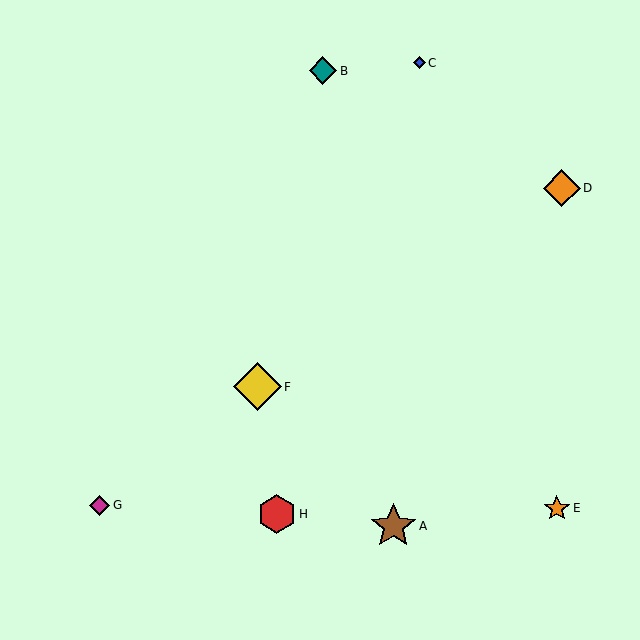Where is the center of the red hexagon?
The center of the red hexagon is at (277, 514).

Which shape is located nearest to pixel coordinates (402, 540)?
The brown star (labeled A) at (393, 526) is nearest to that location.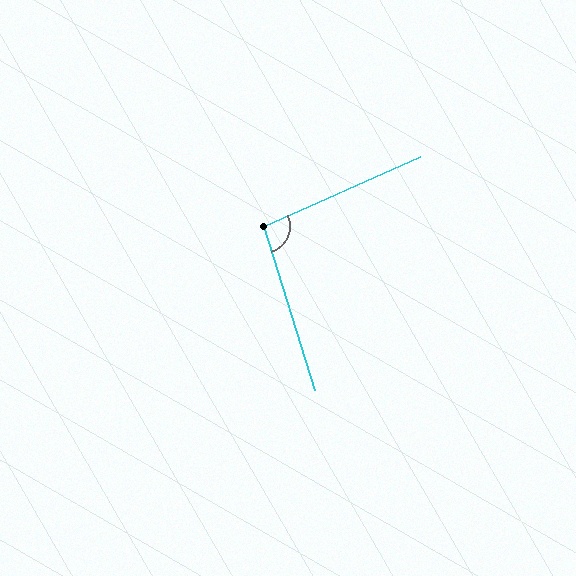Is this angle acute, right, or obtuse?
It is obtuse.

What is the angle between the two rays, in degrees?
Approximately 97 degrees.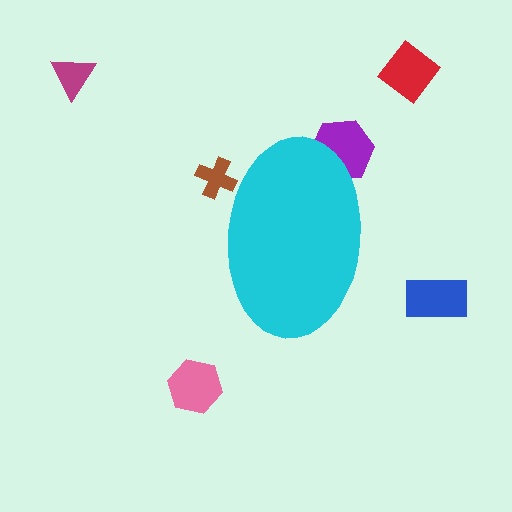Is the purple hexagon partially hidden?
Yes, the purple hexagon is partially hidden behind the cyan ellipse.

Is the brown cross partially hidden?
Yes, the brown cross is partially hidden behind the cyan ellipse.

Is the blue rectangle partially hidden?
No, the blue rectangle is fully visible.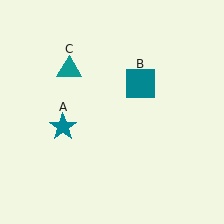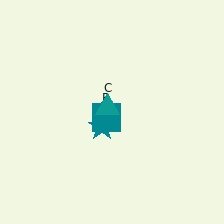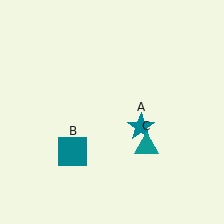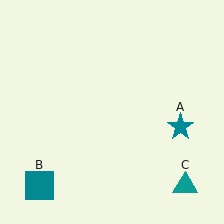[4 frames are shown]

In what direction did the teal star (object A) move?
The teal star (object A) moved right.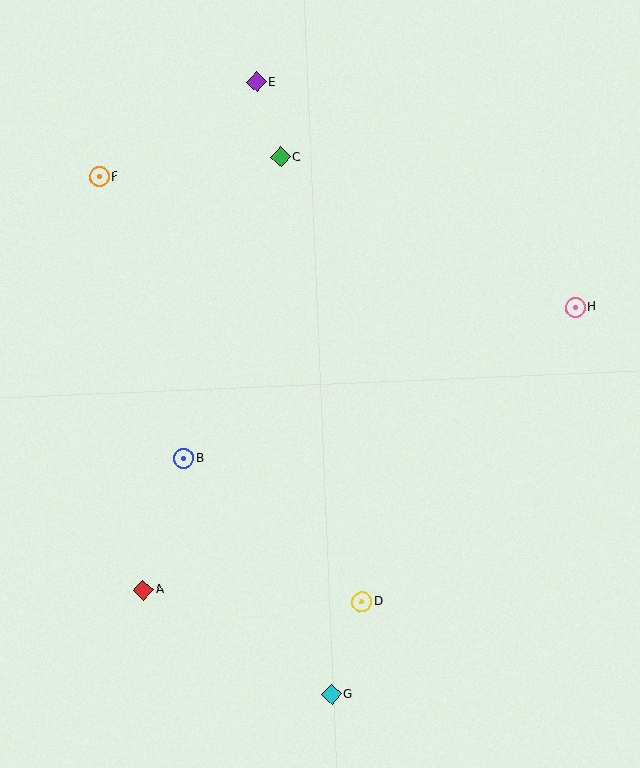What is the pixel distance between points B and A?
The distance between B and A is 137 pixels.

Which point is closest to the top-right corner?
Point H is closest to the top-right corner.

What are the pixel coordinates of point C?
Point C is at (280, 157).